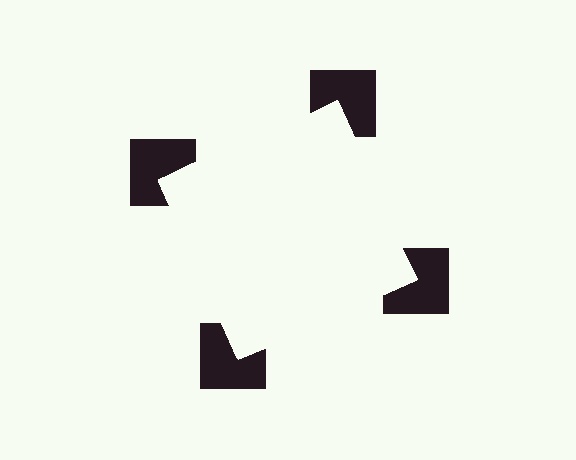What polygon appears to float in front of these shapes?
An illusory square — its edges are inferred from the aligned wedge cuts in the notched squares, not physically drawn.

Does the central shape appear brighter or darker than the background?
It typically appears slightly brighter than the background, even though no actual brightness change is drawn.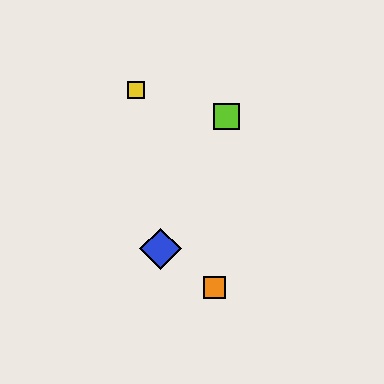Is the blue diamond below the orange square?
No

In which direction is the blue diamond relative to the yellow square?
The blue diamond is below the yellow square.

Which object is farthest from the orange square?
The yellow square is farthest from the orange square.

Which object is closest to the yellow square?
The lime square is closest to the yellow square.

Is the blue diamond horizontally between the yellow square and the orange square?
Yes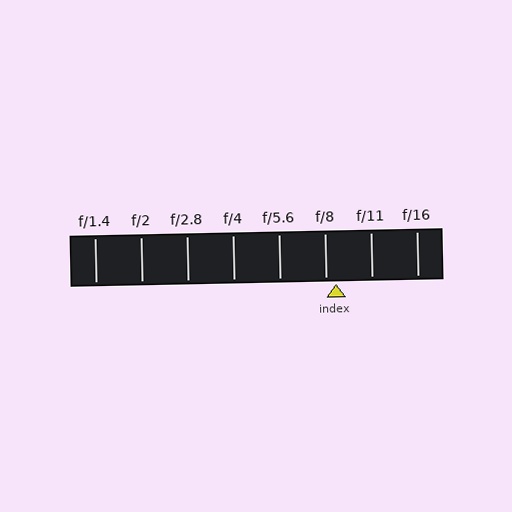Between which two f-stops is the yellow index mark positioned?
The index mark is between f/8 and f/11.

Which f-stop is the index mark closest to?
The index mark is closest to f/8.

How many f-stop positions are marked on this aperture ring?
There are 8 f-stop positions marked.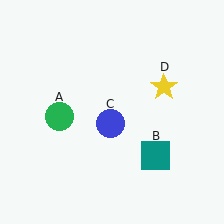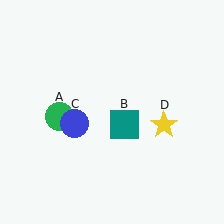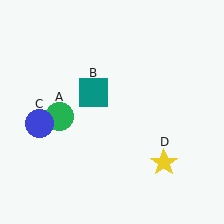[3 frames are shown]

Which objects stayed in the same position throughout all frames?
Green circle (object A) remained stationary.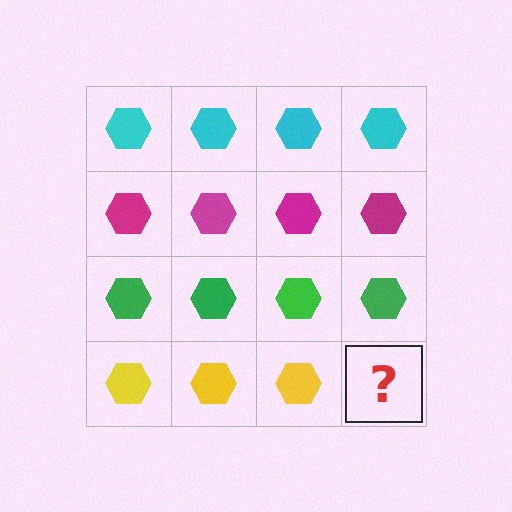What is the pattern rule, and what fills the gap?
The rule is that each row has a consistent color. The gap should be filled with a yellow hexagon.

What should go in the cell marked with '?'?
The missing cell should contain a yellow hexagon.